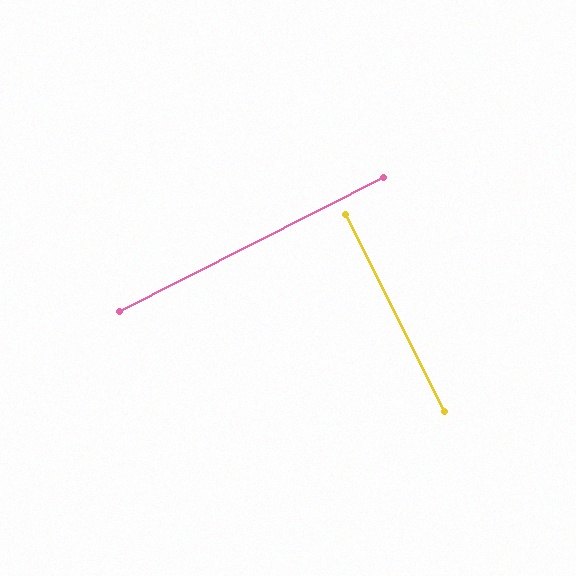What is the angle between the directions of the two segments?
Approximately 90 degrees.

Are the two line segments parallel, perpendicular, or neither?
Perpendicular — they meet at approximately 90°.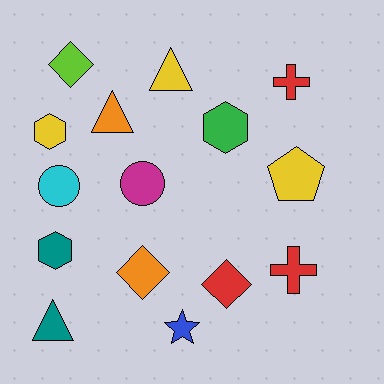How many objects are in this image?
There are 15 objects.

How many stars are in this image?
There is 1 star.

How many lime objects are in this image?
There is 1 lime object.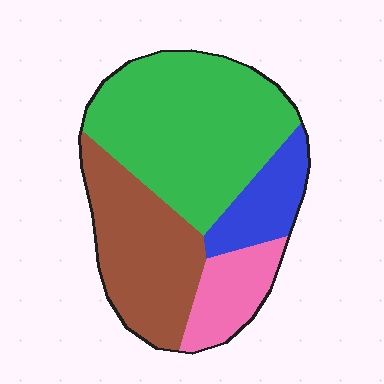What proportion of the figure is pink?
Pink takes up about one eighth (1/8) of the figure.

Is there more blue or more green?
Green.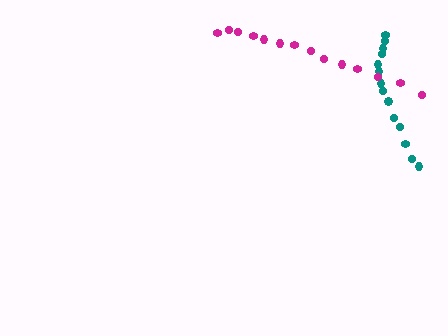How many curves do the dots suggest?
There are 2 distinct paths.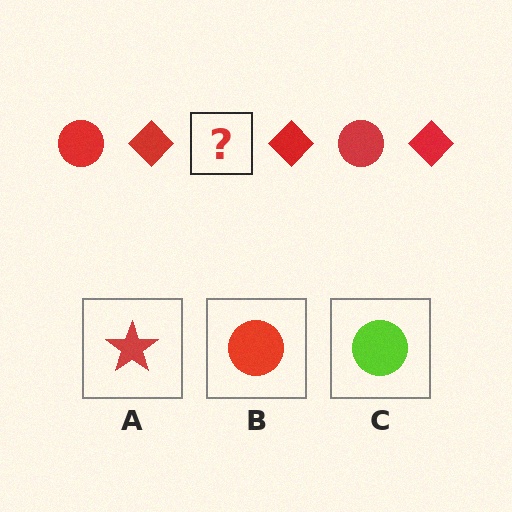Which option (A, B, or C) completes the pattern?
B.